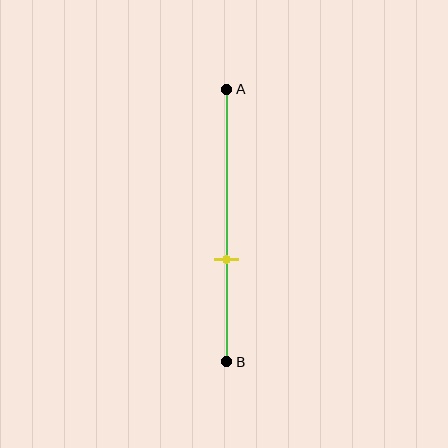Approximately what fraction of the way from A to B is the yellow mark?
The yellow mark is approximately 60% of the way from A to B.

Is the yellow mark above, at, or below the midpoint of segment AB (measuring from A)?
The yellow mark is below the midpoint of segment AB.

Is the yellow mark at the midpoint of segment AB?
No, the mark is at about 60% from A, not at the 50% midpoint.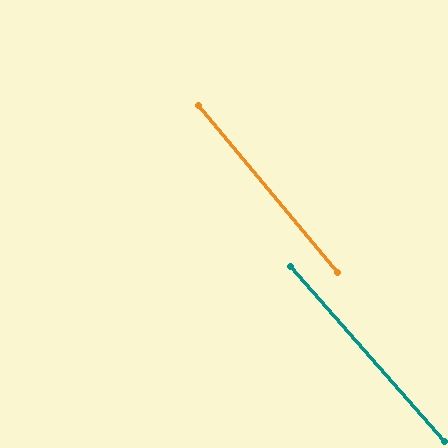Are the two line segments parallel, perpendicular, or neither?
Parallel — their directions differ by only 1.7°.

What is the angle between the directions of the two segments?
Approximately 2 degrees.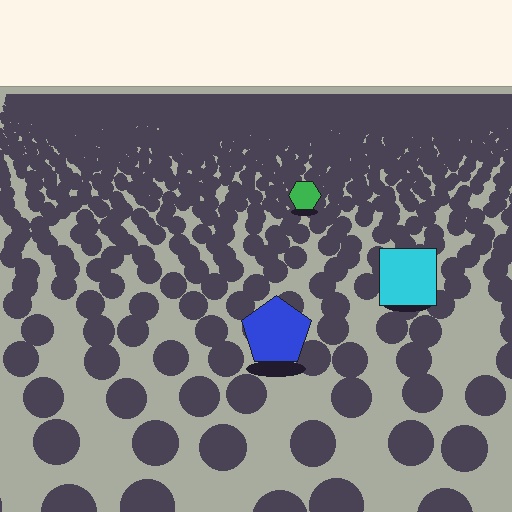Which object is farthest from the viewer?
The green hexagon is farthest from the viewer. It appears smaller and the ground texture around it is denser.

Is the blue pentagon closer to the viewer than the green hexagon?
Yes. The blue pentagon is closer — you can tell from the texture gradient: the ground texture is coarser near it.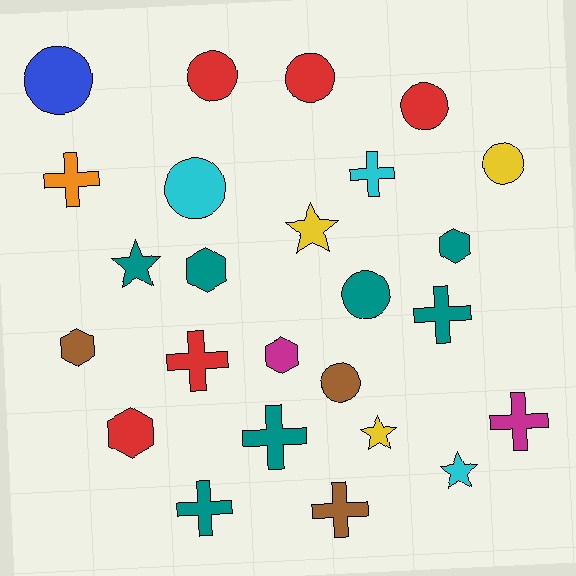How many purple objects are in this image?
There are no purple objects.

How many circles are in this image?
There are 8 circles.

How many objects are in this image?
There are 25 objects.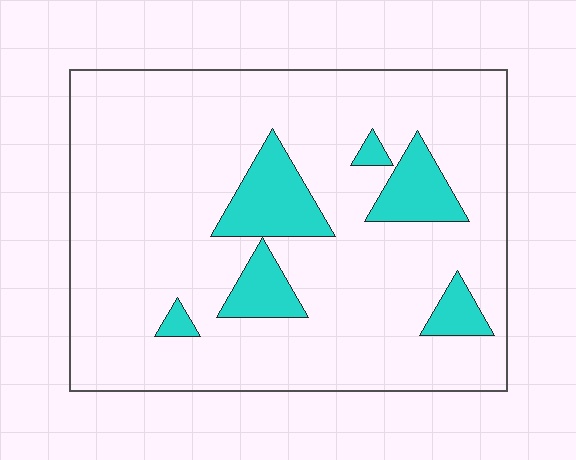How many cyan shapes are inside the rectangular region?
6.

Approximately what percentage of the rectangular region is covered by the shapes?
Approximately 15%.